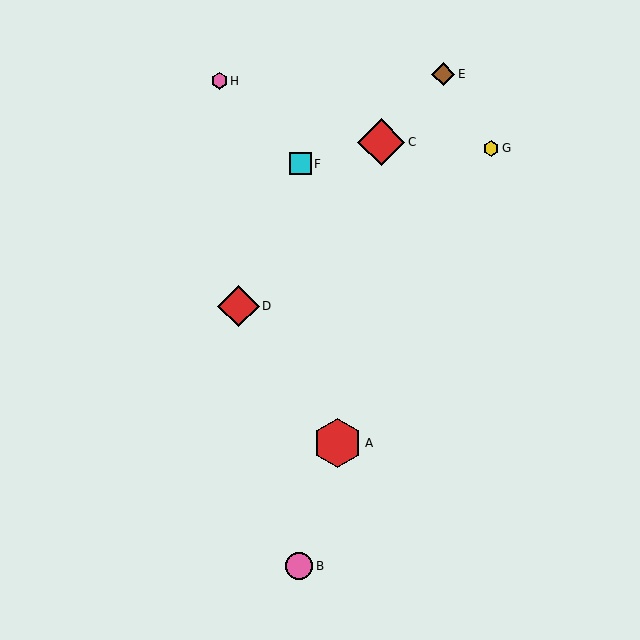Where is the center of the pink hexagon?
The center of the pink hexagon is at (219, 81).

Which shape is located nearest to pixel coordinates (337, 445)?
The red hexagon (labeled A) at (337, 443) is nearest to that location.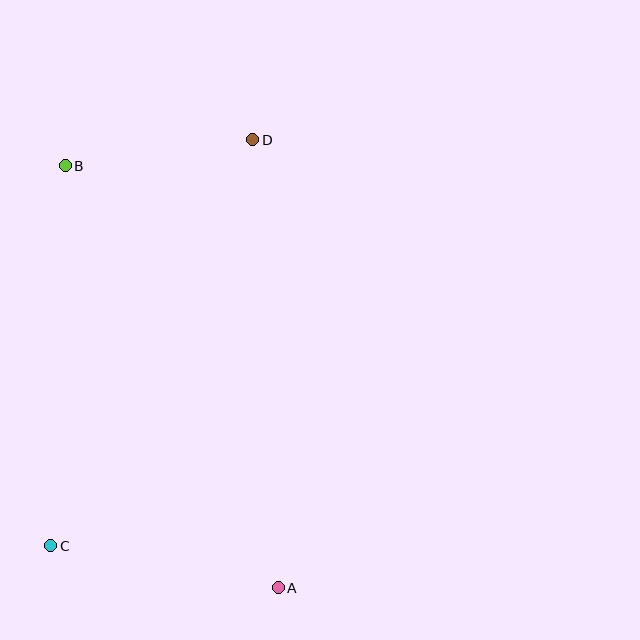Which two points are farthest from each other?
Points A and B are farthest from each other.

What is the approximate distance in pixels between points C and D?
The distance between C and D is approximately 453 pixels.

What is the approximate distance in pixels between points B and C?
The distance between B and C is approximately 380 pixels.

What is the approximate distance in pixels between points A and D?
The distance between A and D is approximately 449 pixels.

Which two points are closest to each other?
Points B and D are closest to each other.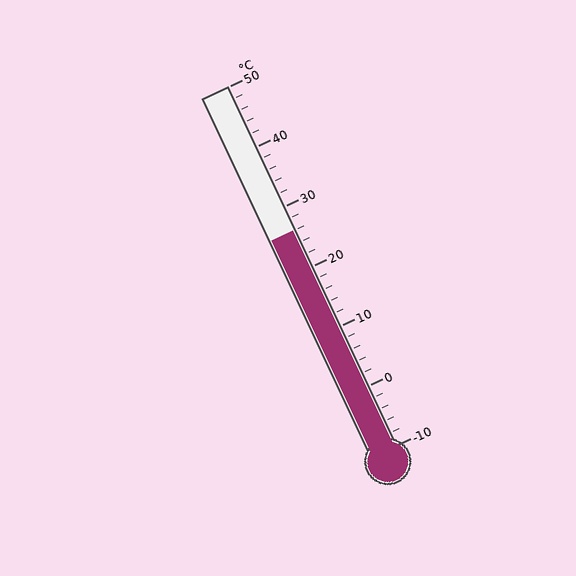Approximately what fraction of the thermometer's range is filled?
The thermometer is filled to approximately 60% of its range.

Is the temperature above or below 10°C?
The temperature is above 10°C.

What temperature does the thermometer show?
The thermometer shows approximately 26°C.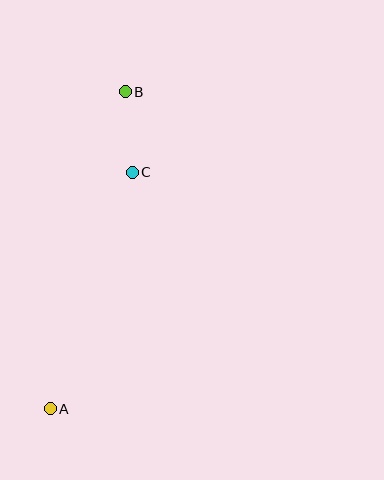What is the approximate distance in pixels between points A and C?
The distance between A and C is approximately 250 pixels.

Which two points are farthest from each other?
Points A and B are farthest from each other.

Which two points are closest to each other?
Points B and C are closest to each other.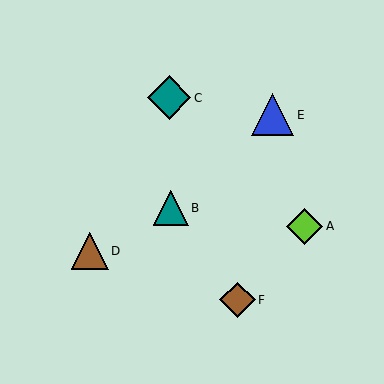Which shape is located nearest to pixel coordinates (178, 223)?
The teal triangle (labeled B) at (171, 208) is nearest to that location.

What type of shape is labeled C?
Shape C is a teal diamond.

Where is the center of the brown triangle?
The center of the brown triangle is at (90, 251).